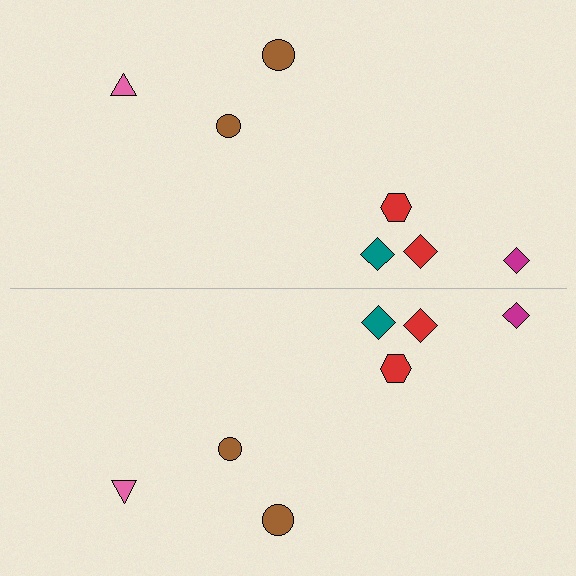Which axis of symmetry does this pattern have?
The pattern has a horizontal axis of symmetry running through the center of the image.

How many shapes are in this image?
There are 14 shapes in this image.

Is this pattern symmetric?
Yes, this pattern has bilateral (reflection) symmetry.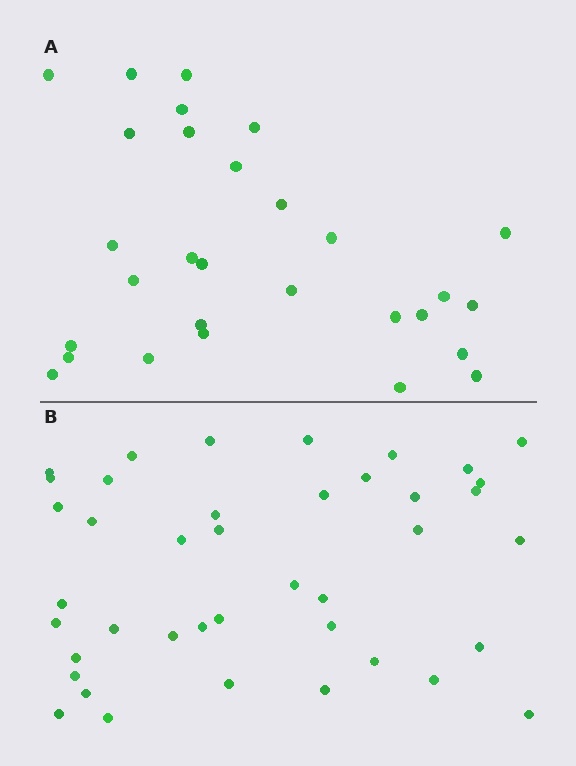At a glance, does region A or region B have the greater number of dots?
Region B (the bottom region) has more dots.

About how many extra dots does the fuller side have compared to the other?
Region B has roughly 12 or so more dots than region A.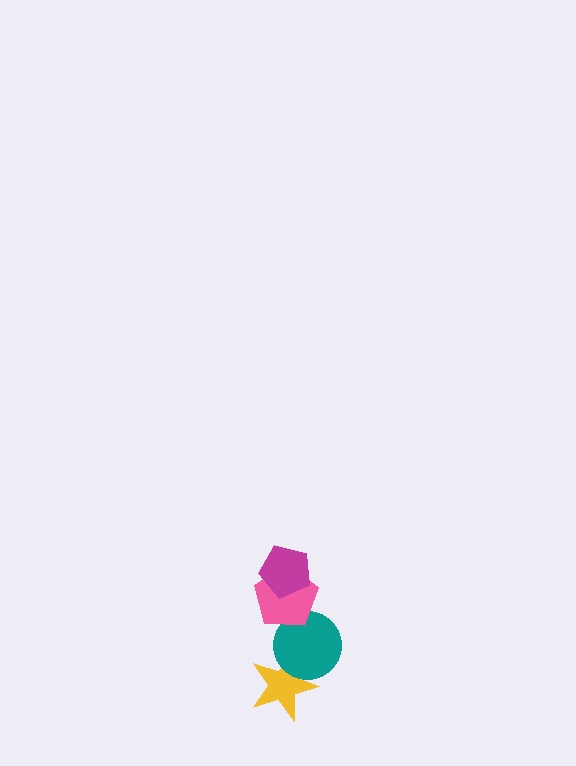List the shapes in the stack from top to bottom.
From top to bottom: the magenta pentagon, the pink pentagon, the teal circle, the yellow star.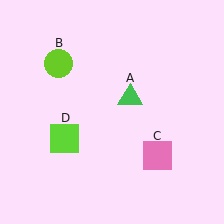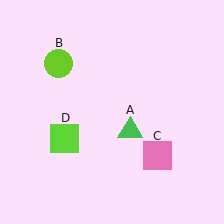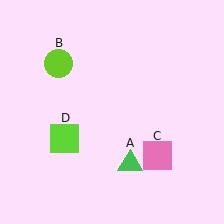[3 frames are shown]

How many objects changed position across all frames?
1 object changed position: green triangle (object A).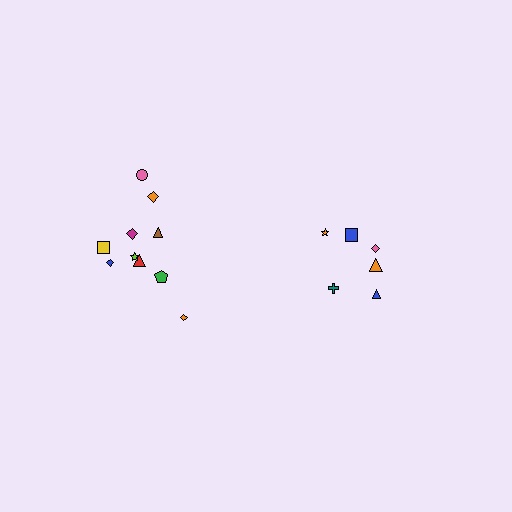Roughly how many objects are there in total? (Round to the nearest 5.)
Roughly 15 objects in total.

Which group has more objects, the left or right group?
The left group.